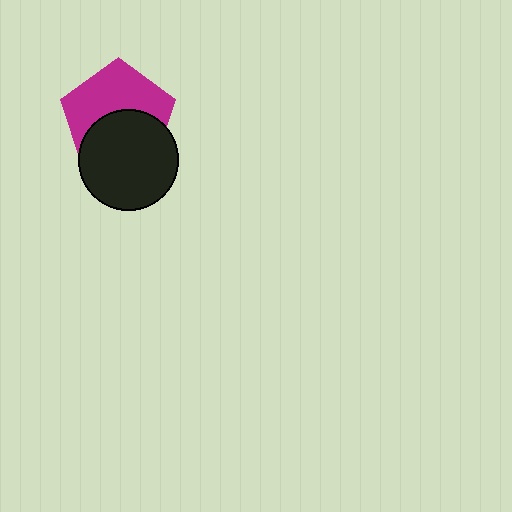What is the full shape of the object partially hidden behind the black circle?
The partially hidden object is a magenta pentagon.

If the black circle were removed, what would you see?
You would see the complete magenta pentagon.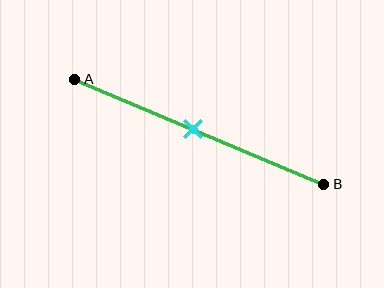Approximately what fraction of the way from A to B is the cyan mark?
The cyan mark is approximately 50% of the way from A to B.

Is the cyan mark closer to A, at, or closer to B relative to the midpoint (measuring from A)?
The cyan mark is approximately at the midpoint of segment AB.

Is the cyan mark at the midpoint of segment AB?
Yes, the mark is approximately at the midpoint.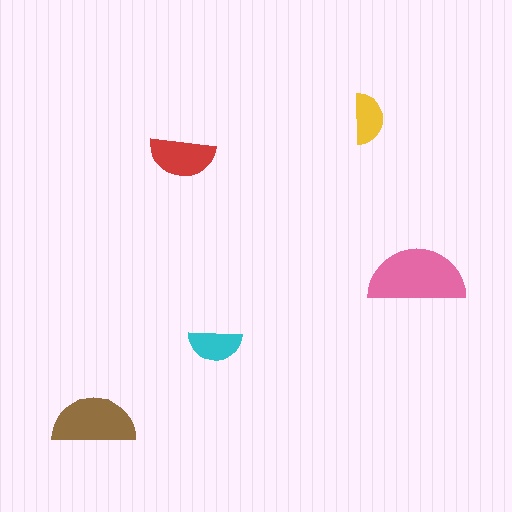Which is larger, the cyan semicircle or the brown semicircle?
The brown one.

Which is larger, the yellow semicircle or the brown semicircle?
The brown one.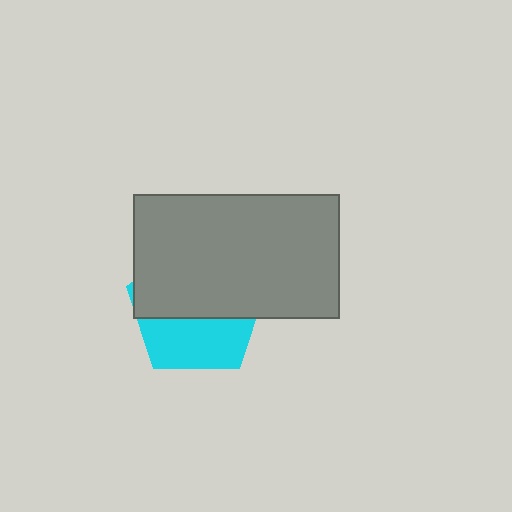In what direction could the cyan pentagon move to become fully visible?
The cyan pentagon could move down. That would shift it out from behind the gray rectangle entirely.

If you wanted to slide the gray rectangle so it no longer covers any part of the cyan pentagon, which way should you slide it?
Slide it up — that is the most direct way to separate the two shapes.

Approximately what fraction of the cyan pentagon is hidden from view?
Roughly 60% of the cyan pentagon is hidden behind the gray rectangle.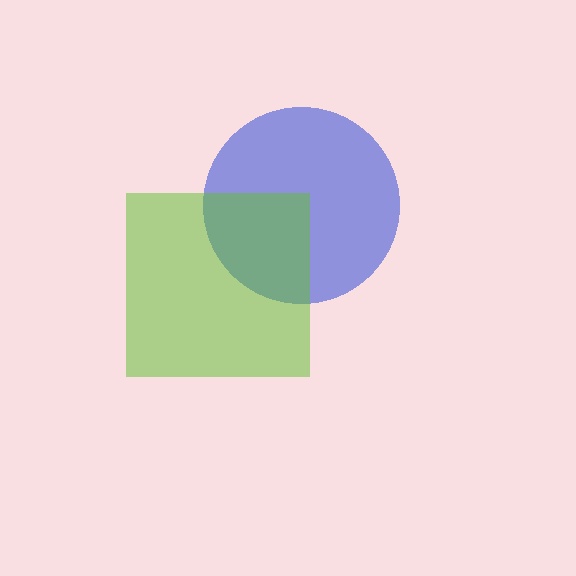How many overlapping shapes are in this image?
There are 2 overlapping shapes in the image.